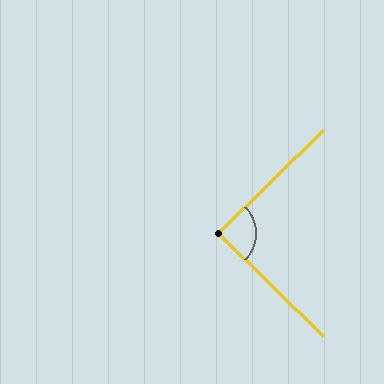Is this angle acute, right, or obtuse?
It is approximately a right angle.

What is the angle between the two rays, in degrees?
Approximately 89 degrees.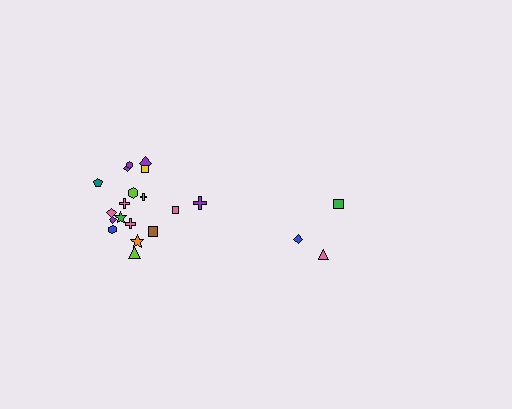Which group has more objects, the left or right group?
The left group.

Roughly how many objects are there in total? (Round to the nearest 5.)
Roughly 20 objects in total.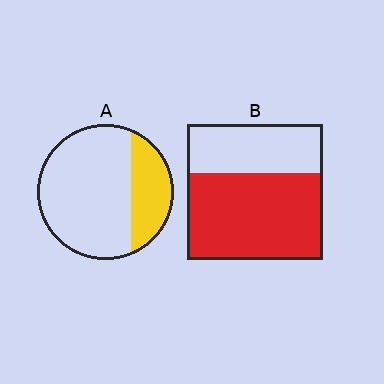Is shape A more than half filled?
No.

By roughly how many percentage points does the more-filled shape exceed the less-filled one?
By roughly 35 percentage points (B over A).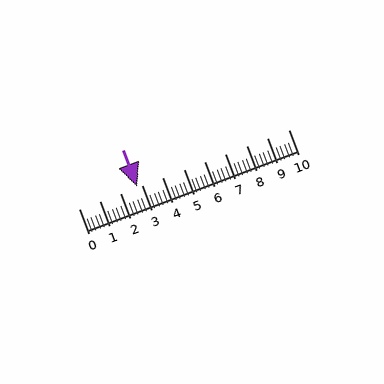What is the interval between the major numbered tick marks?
The major tick marks are spaced 1 units apart.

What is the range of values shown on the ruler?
The ruler shows values from 0 to 10.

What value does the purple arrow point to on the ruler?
The purple arrow points to approximately 2.8.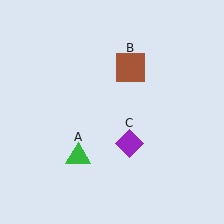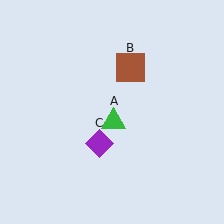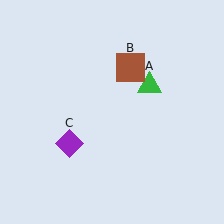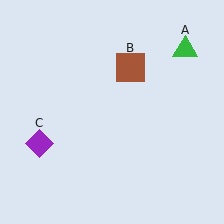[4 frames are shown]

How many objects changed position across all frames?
2 objects changed position: green triangle (object A), purple diamond (object C).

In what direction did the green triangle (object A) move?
The green triangle (object A) moved up and to the right.